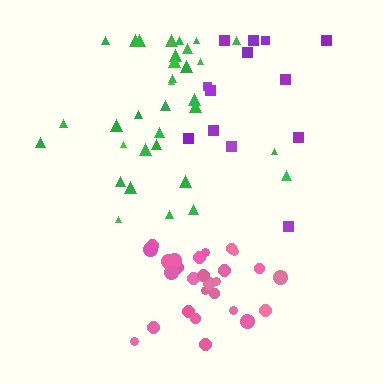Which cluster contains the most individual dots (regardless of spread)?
Green (33).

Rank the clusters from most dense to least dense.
pink, green, purple.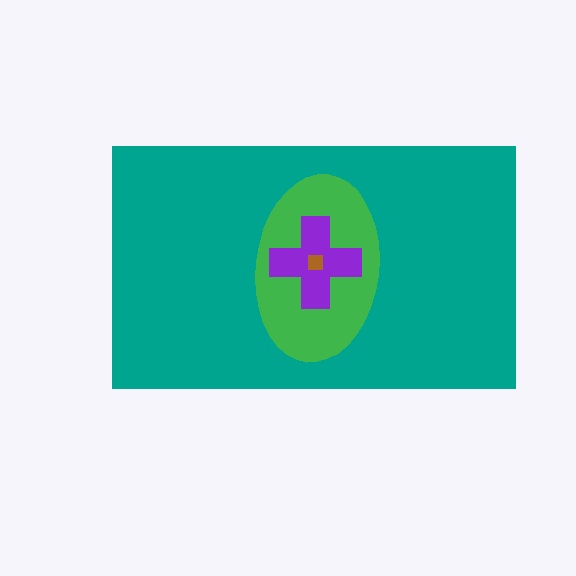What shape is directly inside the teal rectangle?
The green ellipse.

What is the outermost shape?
The teal rectangle.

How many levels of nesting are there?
4.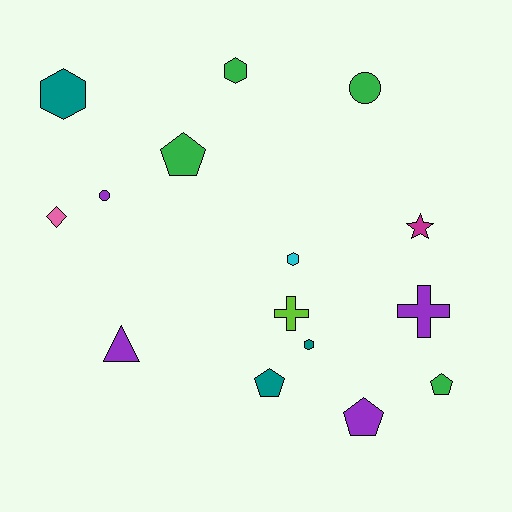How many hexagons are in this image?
There are 4 hexagons.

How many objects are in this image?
There are 15 objects.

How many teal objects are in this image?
There are 3 teal objects.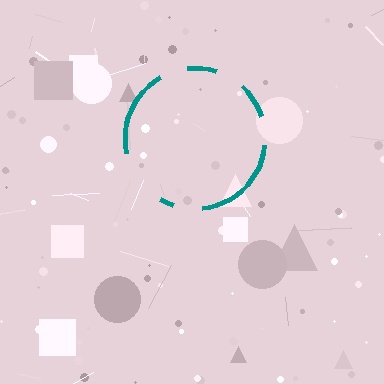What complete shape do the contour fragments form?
The contour fragments form a circle.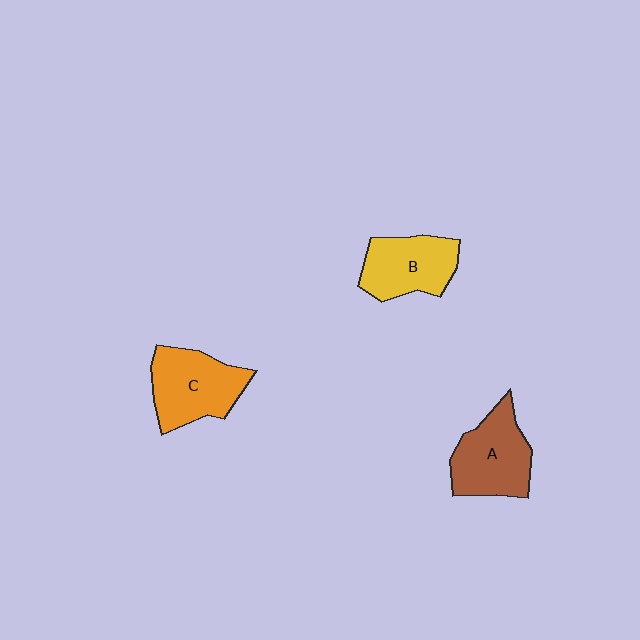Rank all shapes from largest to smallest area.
From largest to smallest: C (orange), A (brown), B (yellow).